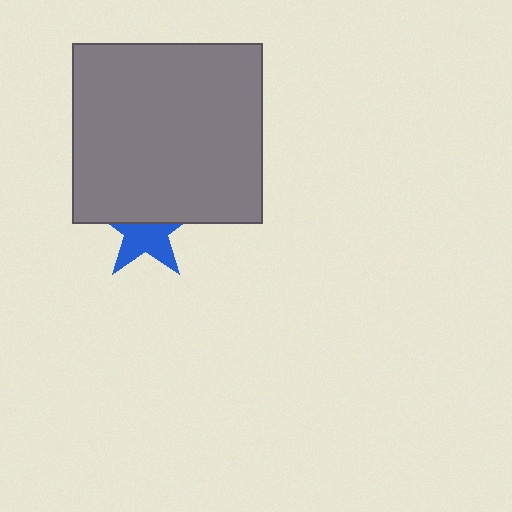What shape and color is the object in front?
The object in front is a gray rectangle.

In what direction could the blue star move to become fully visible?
The blue star could move down. That would shift it out from behind the gray rectangle entirely.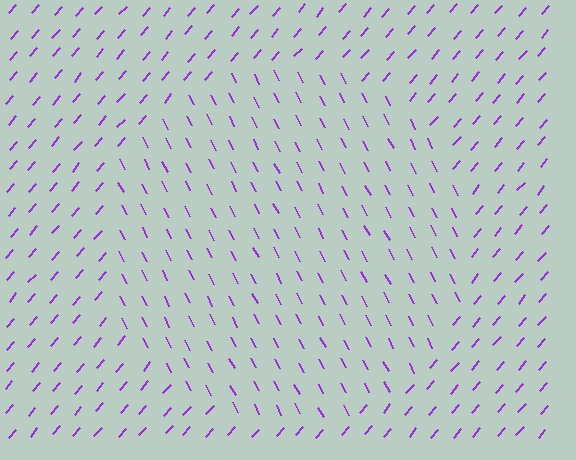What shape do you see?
I see a circle.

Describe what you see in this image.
The image is filled with small purple line segments. A circle region in the image has lines oriented differently from the surrounding lines, creating a visible texture boundary.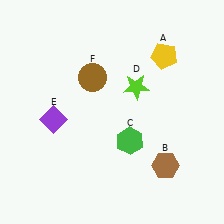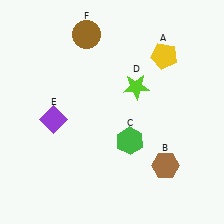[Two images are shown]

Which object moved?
The brown circle (F) moved up.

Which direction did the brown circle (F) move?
The brown circle (F) moved up.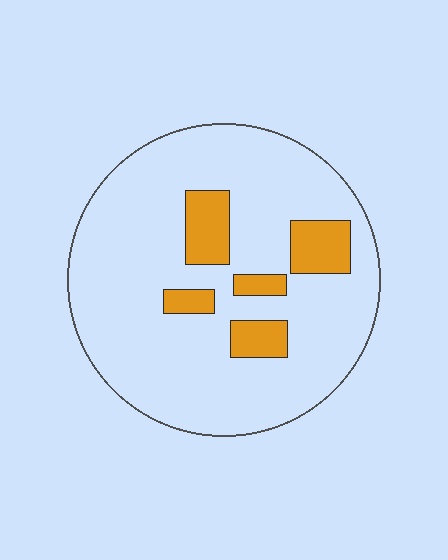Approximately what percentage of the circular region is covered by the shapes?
Approximately 15%.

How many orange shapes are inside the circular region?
5.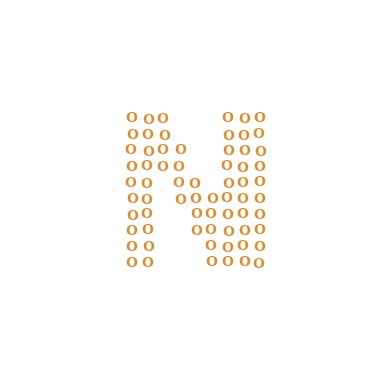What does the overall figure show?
The overall figure shows the letter N.